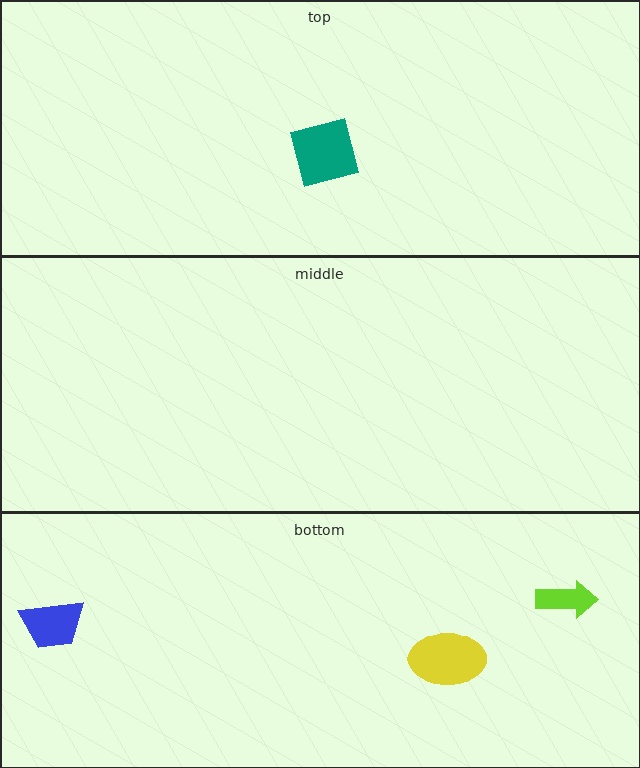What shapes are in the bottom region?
The lime arrow, the blue trapezoid, the yellow ellipse.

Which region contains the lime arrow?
The bottom region.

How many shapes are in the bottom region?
3.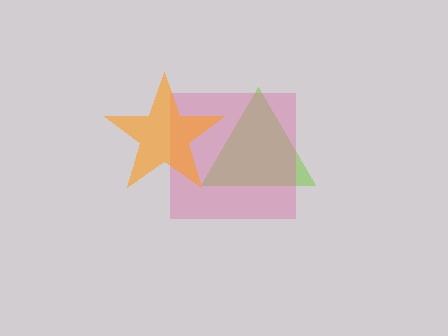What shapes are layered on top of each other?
The layered shapes are: a lime triangle, a pink square, an orange star.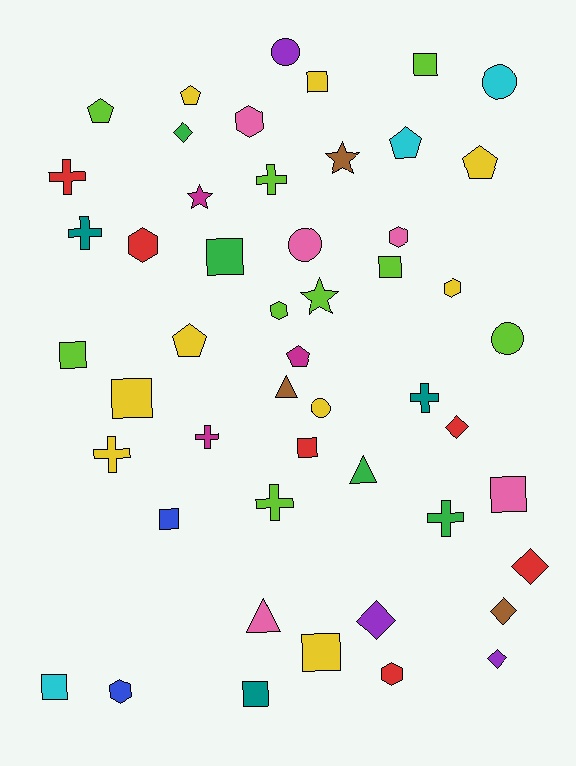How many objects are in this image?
There are 50 objects.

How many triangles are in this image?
There are 3 triangles.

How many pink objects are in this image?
There are 5 pink objects.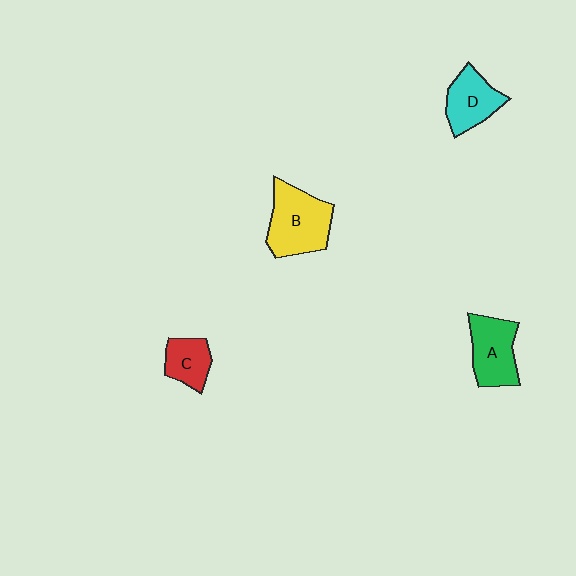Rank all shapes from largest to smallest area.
From largest to smallest: B (yellow), A (green), D (cyan), C (red).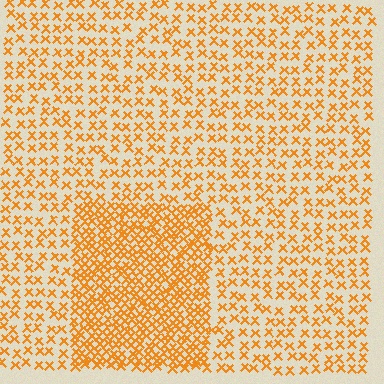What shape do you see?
I see a rectangle.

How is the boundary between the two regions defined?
The boundary is defined by a change in element density (approximately 2.2x ratio). All elements are the same color, size, and shape.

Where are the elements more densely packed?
The elements are more densely packed inside the rectangle boundary.